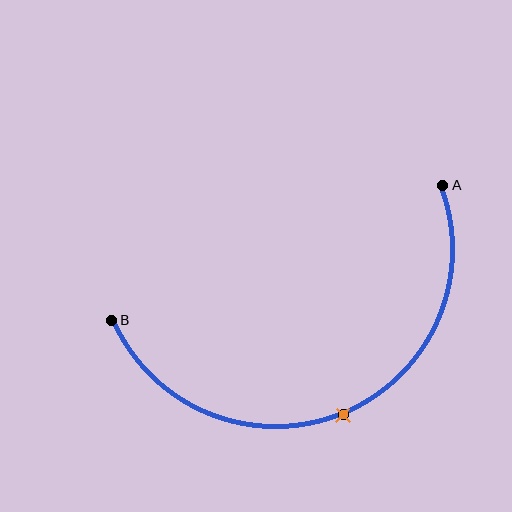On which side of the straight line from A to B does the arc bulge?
The arc bulges below the straight line connecting A and B.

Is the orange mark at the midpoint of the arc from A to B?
Yes. The orange mark lies on the arc at equal arc-length from both A and B — it is the arc midpoint.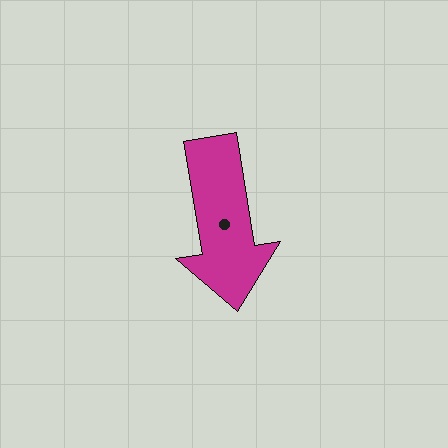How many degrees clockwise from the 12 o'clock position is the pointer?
Approximately 171 degrees.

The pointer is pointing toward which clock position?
Roughly 6 o'clock.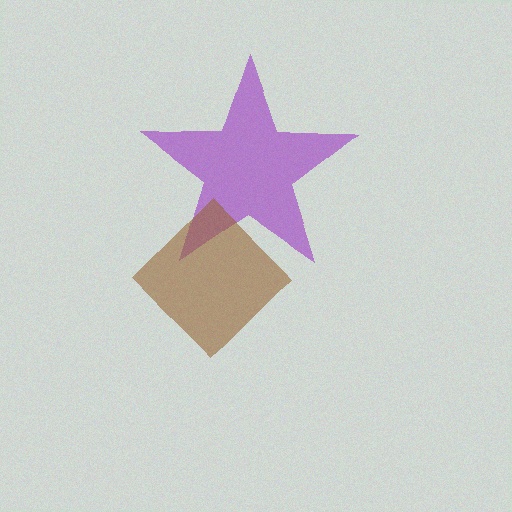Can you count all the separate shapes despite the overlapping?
Yes, there are 2 separate shapes.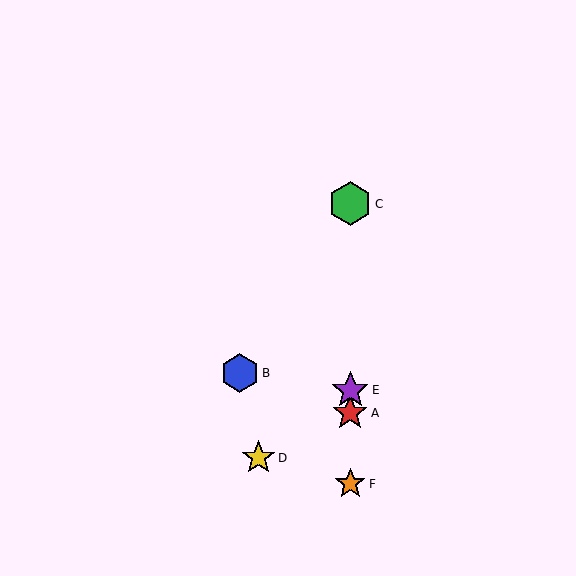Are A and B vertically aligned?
No, A is at x≈350 and B is at x≈240.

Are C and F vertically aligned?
Yes, both are at x≈350.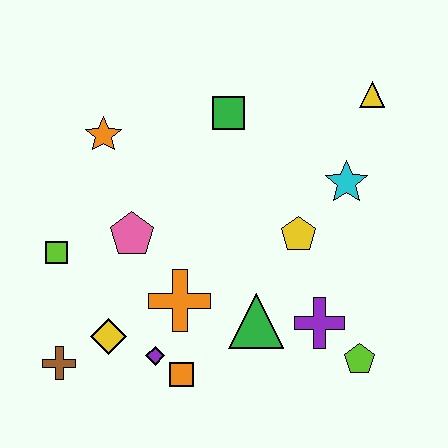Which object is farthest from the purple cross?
The orange star is farthest from the purple cross.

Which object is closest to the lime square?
The pink pentagon is closest to the lime square.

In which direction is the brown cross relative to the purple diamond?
The brown cross is to the left of the purple diamond.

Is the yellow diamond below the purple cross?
Yes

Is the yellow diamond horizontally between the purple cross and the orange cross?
No